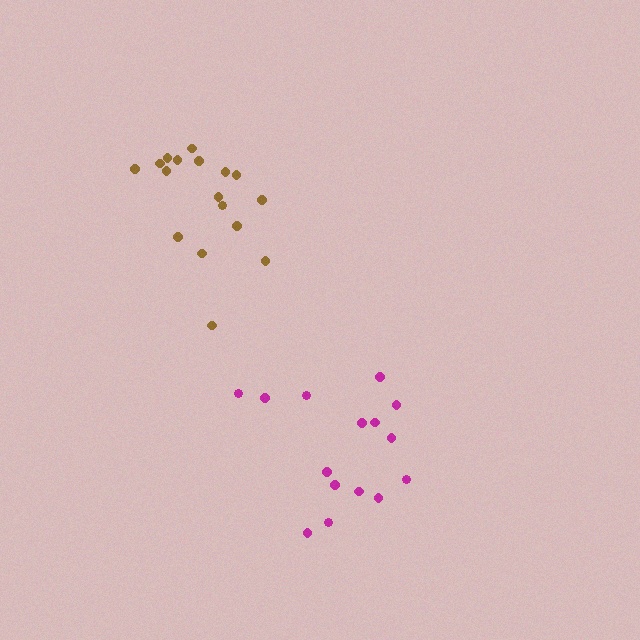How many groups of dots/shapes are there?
There are 2 groups.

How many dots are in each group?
Group 1: 15 dots, Group 2: 17 dots (32 total).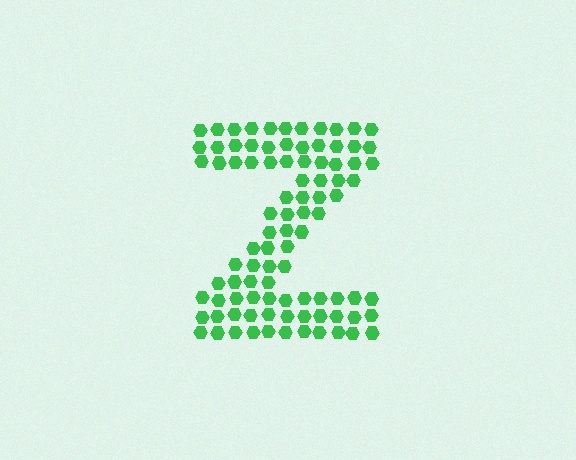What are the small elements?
The small elements are hexagons.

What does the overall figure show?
The overall figure shows the letter Z.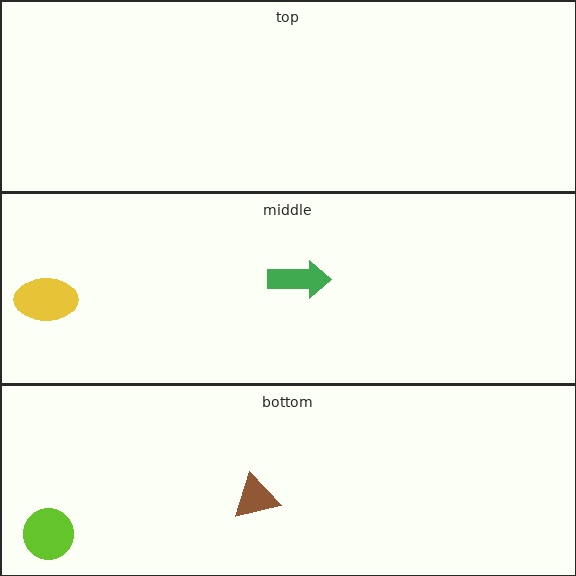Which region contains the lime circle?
The bottom region.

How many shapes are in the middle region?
2.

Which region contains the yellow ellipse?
The middle region.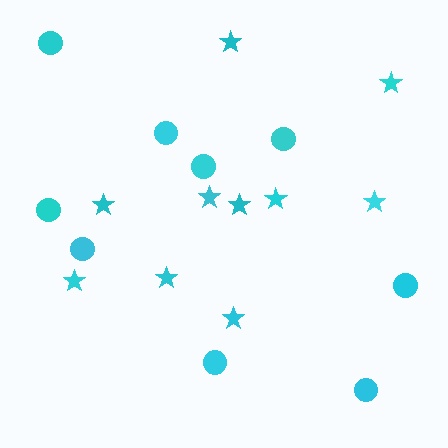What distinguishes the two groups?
There are 2 groups: one group of circles (9) and one group of stars (10).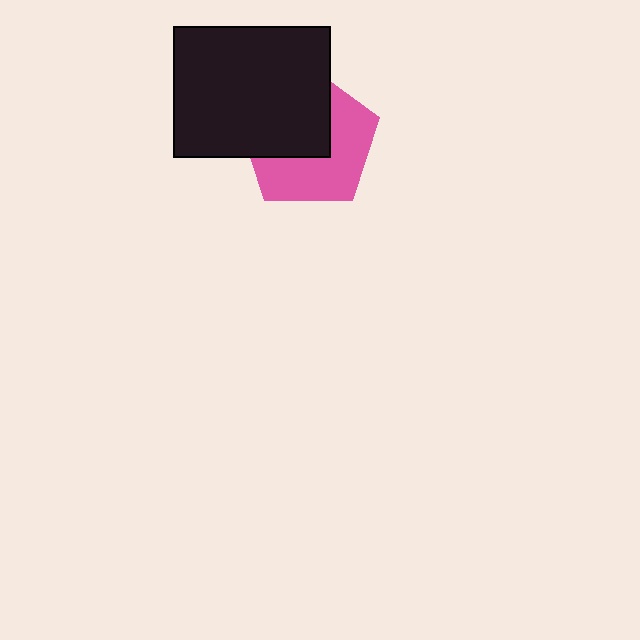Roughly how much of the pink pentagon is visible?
About half of it is visible (roughly 52%).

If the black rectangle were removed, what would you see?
You would see the complete pink pentagon.